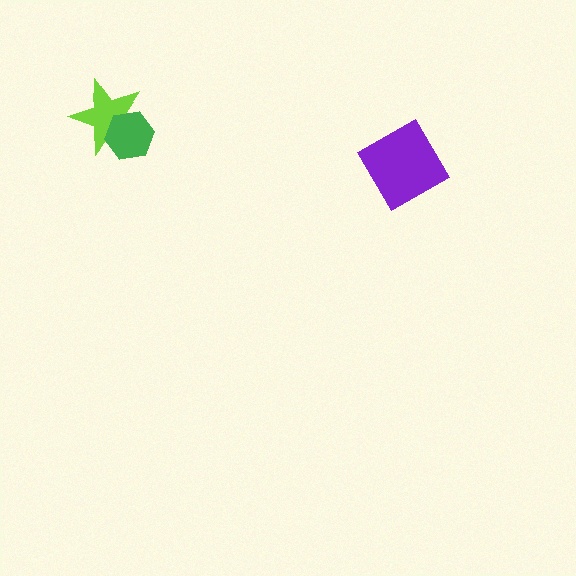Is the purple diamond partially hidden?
No, no other shape covers it.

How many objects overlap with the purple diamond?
0 objects overlap with the purple diamond.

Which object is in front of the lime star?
The green hexagon is in front of the lime star.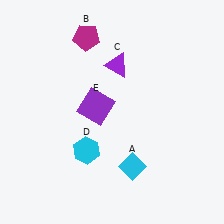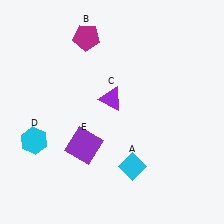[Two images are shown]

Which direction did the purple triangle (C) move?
The purple triangle (C) moved down.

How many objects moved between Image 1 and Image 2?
3 objects moved between the two images.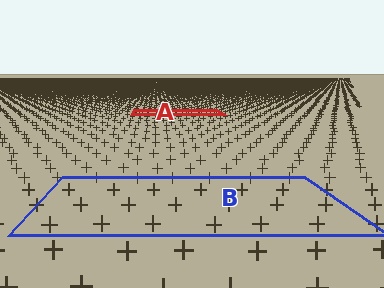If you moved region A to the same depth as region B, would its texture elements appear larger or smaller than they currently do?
They would appear larger. At a closer depth, the same texture elements are projected at a bigger on-screen size.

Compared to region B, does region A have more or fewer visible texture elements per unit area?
Region A has more texture elements per unit area — they are packed more densely because it is farther away.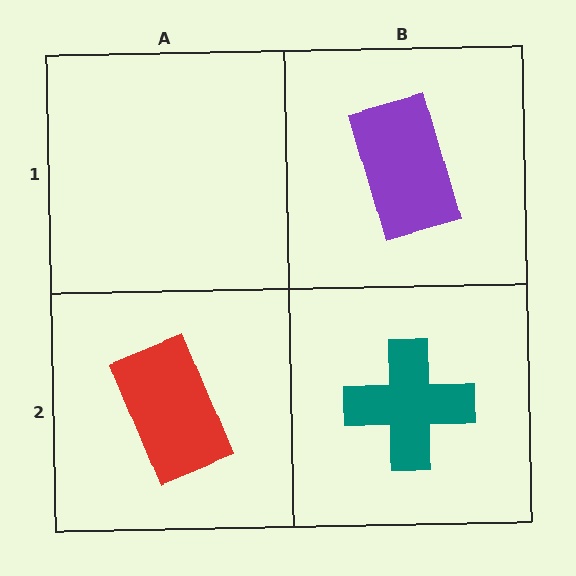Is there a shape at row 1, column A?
No, that cell is empty.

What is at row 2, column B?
A teal cross.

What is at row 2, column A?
A red rectangle.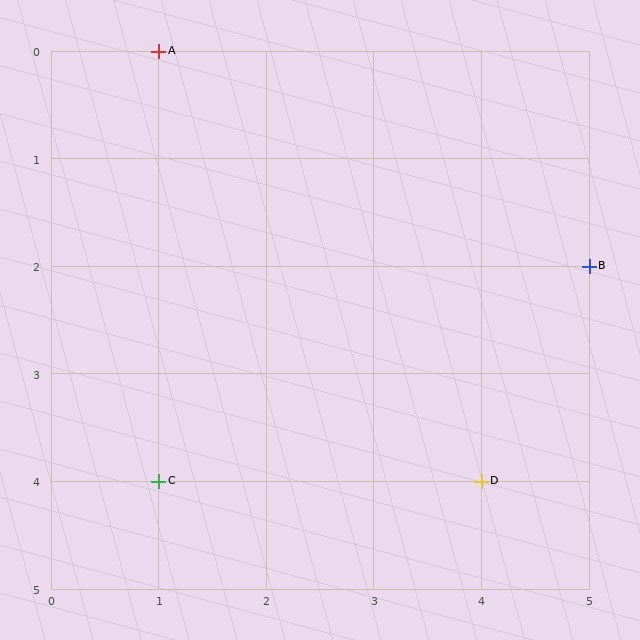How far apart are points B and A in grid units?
Points B and A are 4 columns and 2 rows apart (about 4.5 grid units diagonally).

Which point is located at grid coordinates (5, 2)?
Point B is at (5, 2).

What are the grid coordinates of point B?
Point B is at grid coordinates (5, 2).